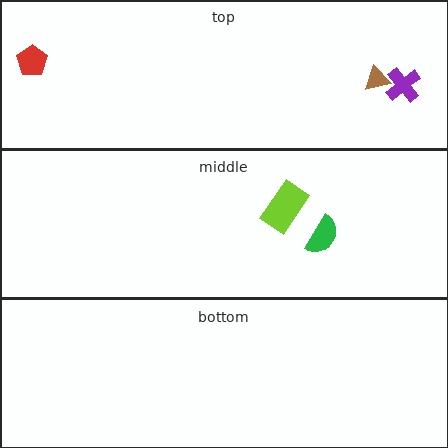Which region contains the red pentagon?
The top region.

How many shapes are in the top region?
3.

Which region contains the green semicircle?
The middle region.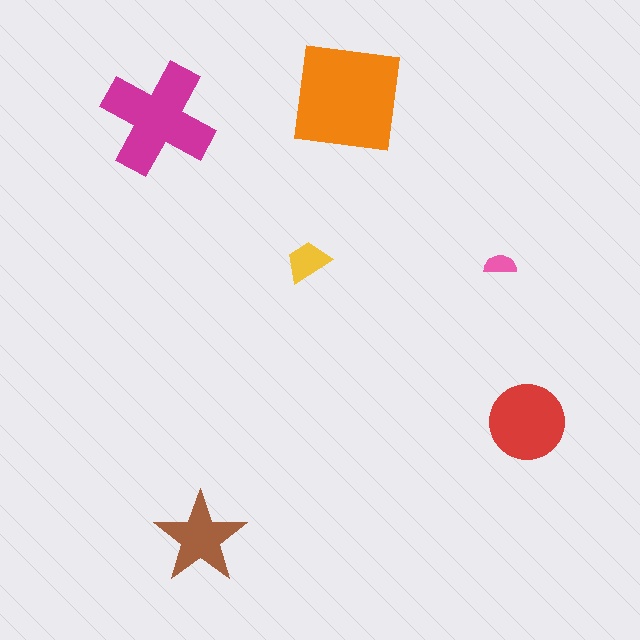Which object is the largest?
The orange square.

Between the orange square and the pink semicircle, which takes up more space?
The orange square.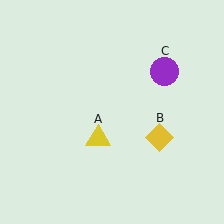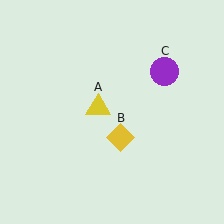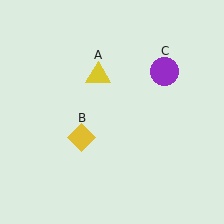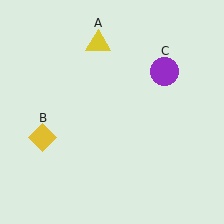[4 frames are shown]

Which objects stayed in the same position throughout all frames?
Purple circle (object C) remained stationary.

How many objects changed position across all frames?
2 objects changed position: yellow triangle (object A), yellow diamond (object B).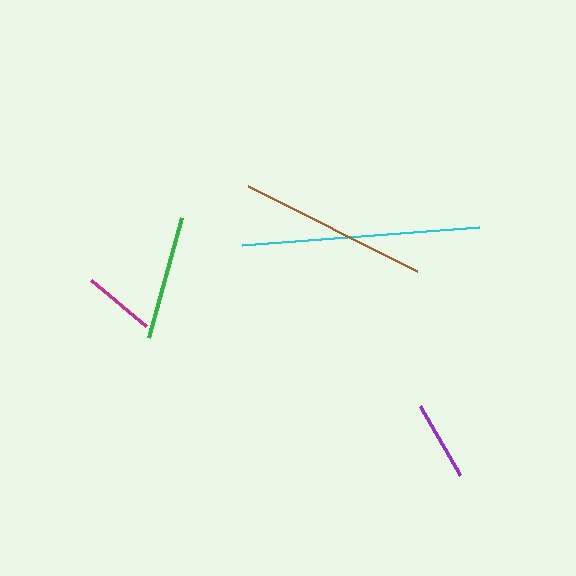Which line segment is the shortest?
The magenta line is the shortest at approximately 72 pixels.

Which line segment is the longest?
The cyan line is the longest at approximately 238 pixels.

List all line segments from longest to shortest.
From longest to shortest: cyan, brown, green, purple, magenta.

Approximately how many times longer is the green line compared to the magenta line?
The green line is approximately 1.7 times the length of the magenta line.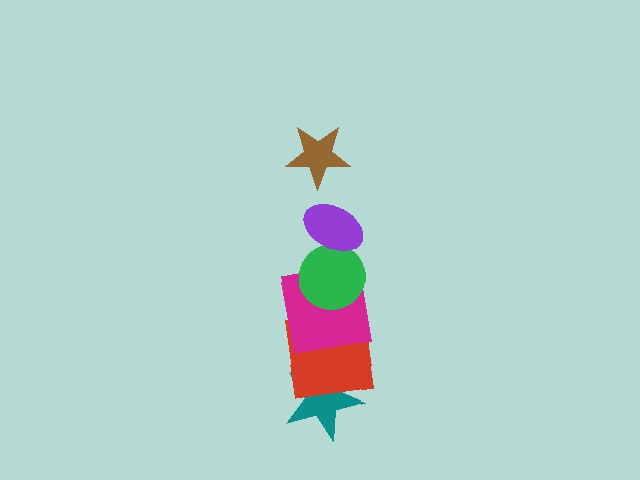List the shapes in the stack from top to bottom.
From top to bottom: the brown star, the purple ellipse, the green circle, the magenta square, the red square, the teal star.